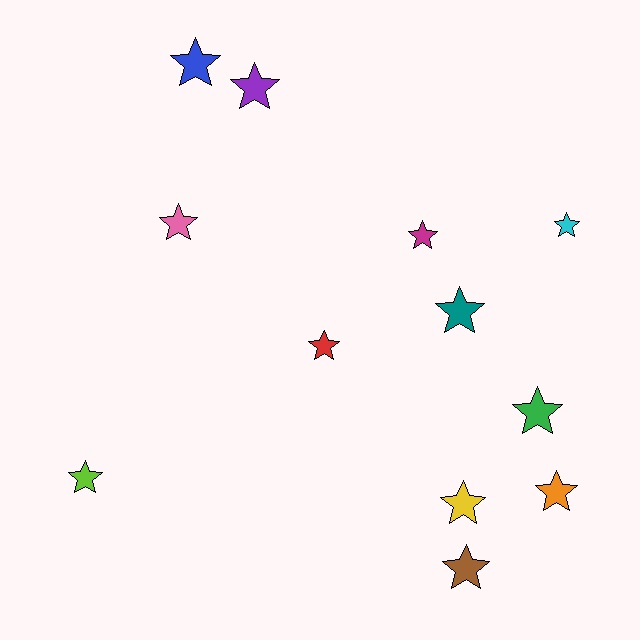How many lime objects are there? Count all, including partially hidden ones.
There is 1 lime object.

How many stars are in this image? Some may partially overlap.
There are 12 stars.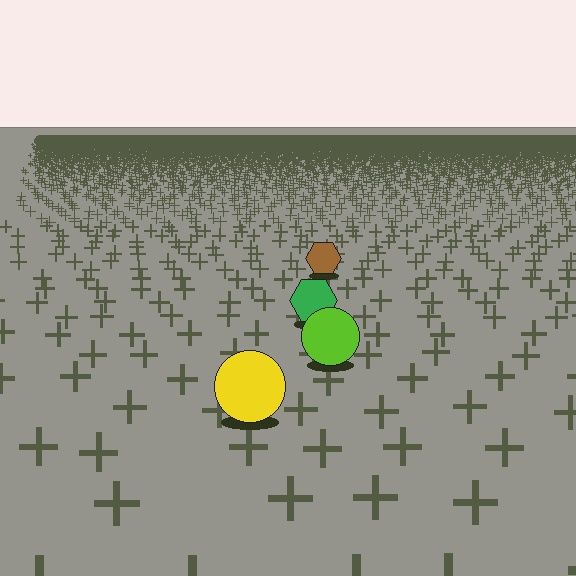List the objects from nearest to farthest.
From nearest to farthest: the yellow circle, the lime circle, the green hexagon, the brown hexagon.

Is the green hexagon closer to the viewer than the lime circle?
No. The lime circle is closer — you can tell from the texture gradient: the ground texture is coarser near it.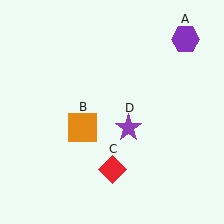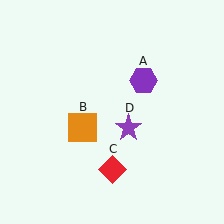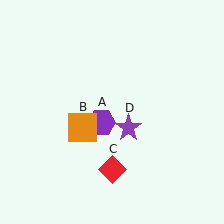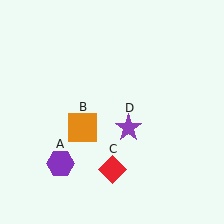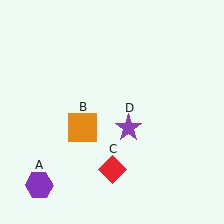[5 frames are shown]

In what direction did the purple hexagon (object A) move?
The purple hexagon (object A) moved down and to the left.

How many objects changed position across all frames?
1 object changed position: purple hexagon (object A).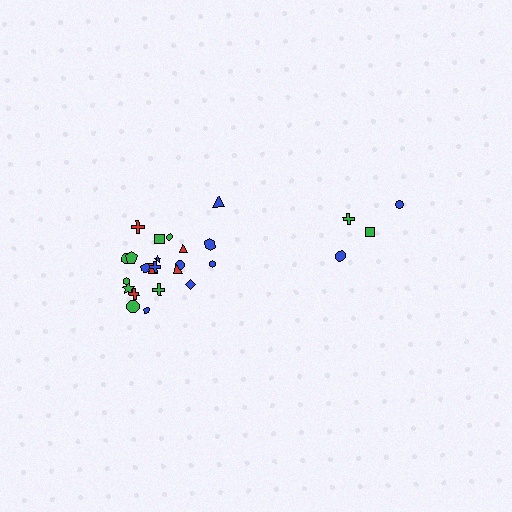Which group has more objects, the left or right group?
The left group.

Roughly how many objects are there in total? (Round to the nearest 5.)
Roughly 25 objects in total.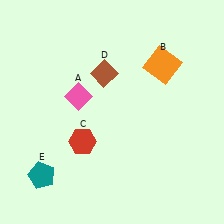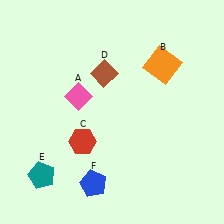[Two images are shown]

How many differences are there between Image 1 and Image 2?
There is 1 difference between the two images.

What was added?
A blue pentagon (F) was added in Image 2.